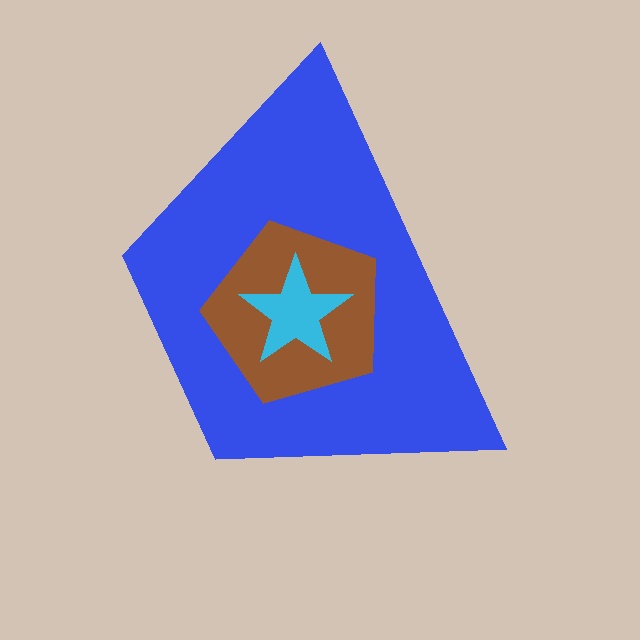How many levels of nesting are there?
3.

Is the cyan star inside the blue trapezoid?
Yes.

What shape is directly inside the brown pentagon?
The cyan star.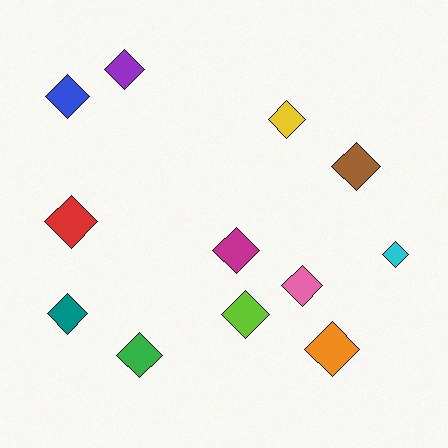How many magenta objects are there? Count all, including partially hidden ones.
There is 1 magenta object.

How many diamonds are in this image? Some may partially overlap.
There are 12 diamonds.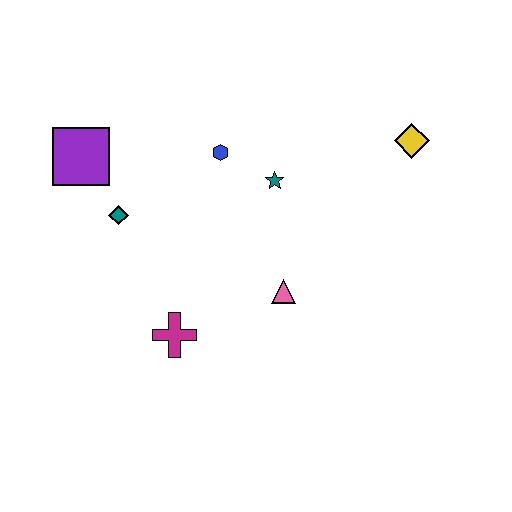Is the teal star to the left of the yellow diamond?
Yes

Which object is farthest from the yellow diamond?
The purple square is farthest from the yellow diamond.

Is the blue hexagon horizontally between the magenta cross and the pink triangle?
Yes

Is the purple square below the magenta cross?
No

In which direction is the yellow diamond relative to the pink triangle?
The yellow diamond is above the pink triangle.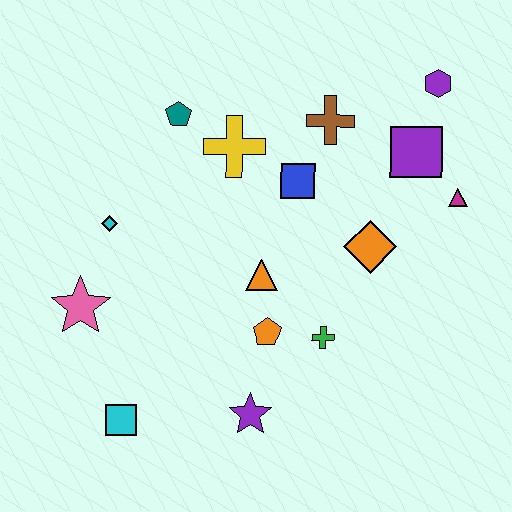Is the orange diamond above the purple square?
No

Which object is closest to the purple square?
The magenta triangle is closest to the purple square.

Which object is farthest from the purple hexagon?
The cyan square is farthest from the purple hexagon.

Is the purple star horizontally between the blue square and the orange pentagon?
No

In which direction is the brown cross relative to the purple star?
The brown cross is above the purple star.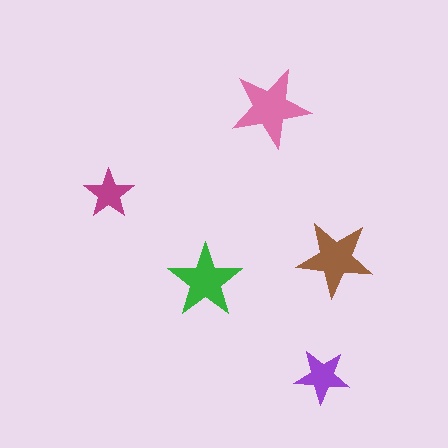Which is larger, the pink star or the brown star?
The pink one.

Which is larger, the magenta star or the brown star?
The brown one.